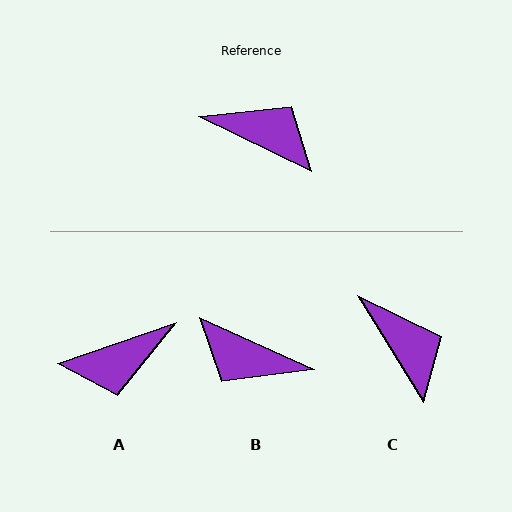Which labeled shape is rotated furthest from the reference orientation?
B, about 178 degrees away.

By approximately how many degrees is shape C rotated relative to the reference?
Approximately 32 degrees clockwise.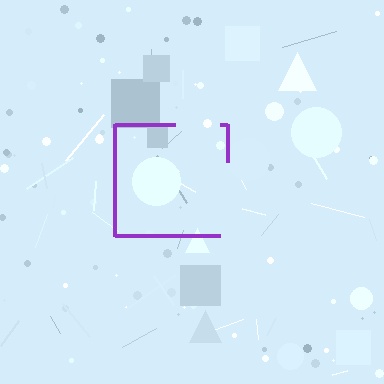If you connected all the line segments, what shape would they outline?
They would outline a square.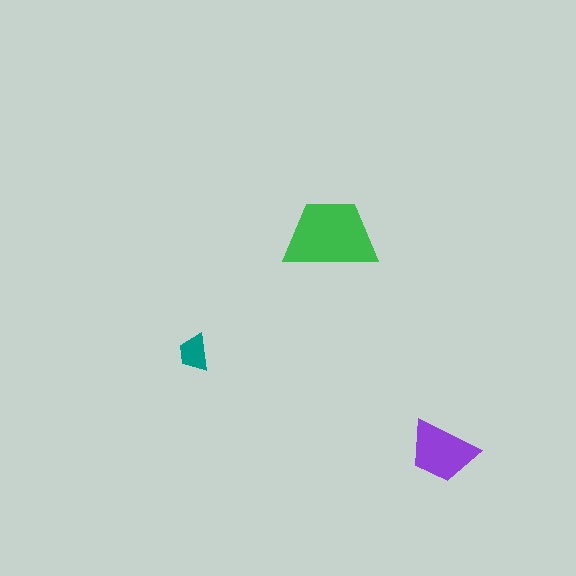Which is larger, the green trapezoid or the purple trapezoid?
The green one.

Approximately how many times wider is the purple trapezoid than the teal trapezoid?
About 2 times wider.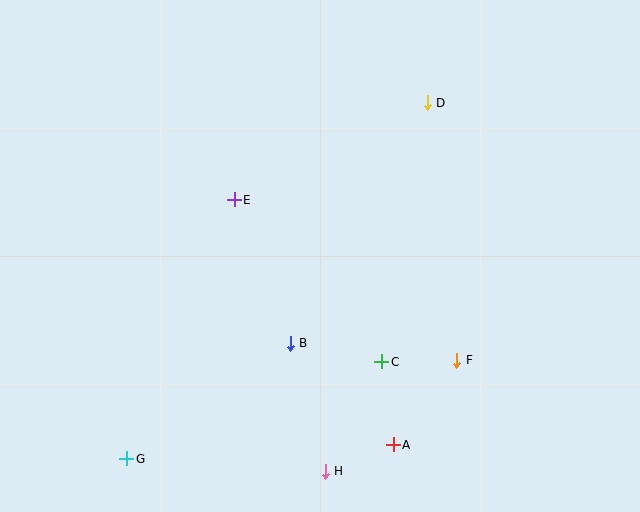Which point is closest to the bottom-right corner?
Point F is closest to the bottom-right corner.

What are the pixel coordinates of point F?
Point F is at (457, 360).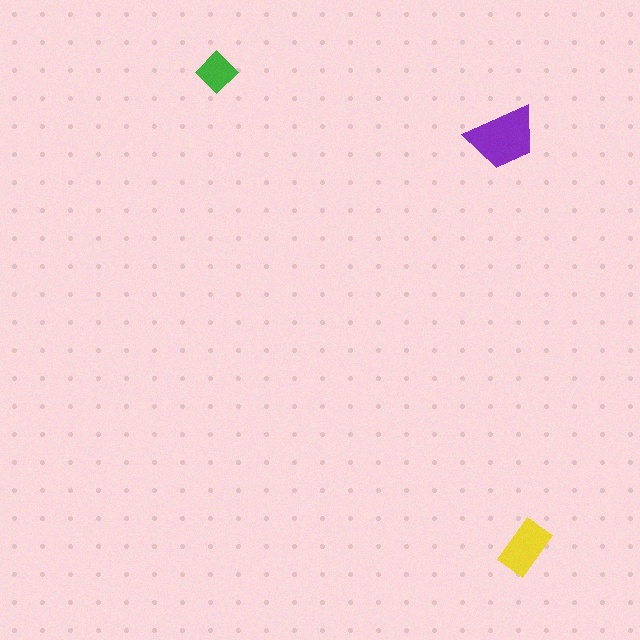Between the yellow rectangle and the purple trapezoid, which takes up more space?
The purple trapezoid.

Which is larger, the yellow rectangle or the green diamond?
The yellow rectangle.